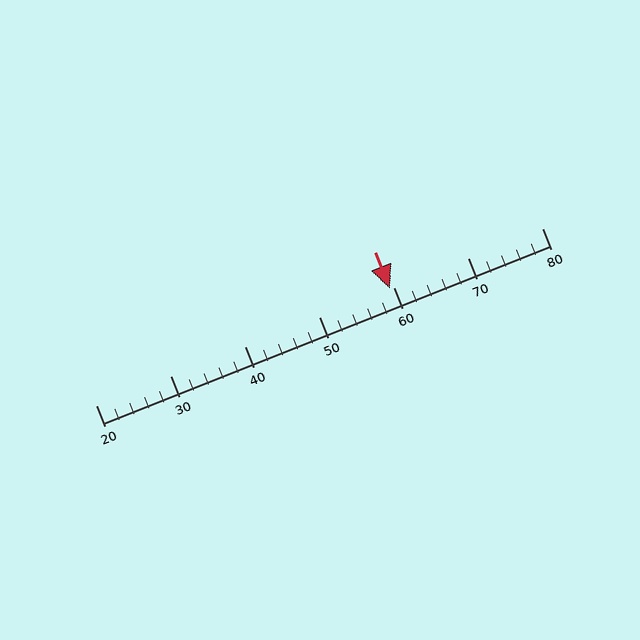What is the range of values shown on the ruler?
The ruler shows values from 20 to 80.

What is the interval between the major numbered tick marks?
The major tick marks are spaced 10 units apart.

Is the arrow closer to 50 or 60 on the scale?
The arrow is closer to 60.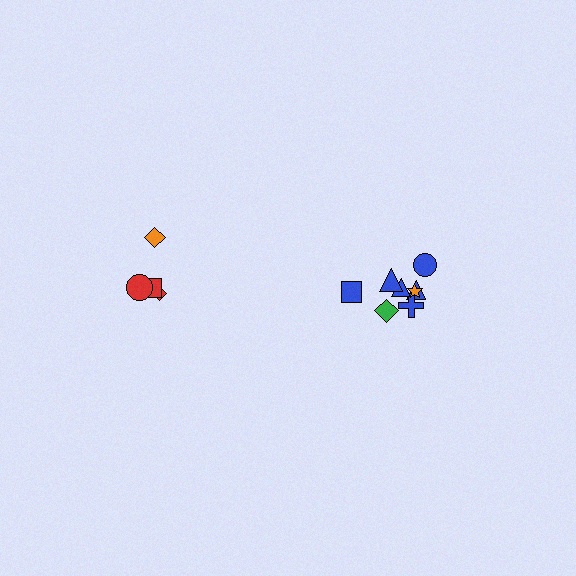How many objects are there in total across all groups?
There are 12 objects.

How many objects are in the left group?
There are 4 objects.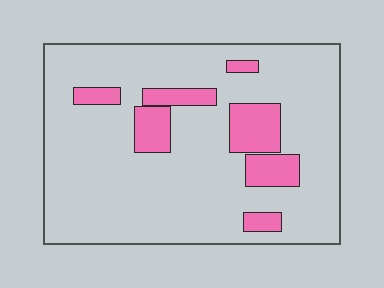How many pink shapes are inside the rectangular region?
7.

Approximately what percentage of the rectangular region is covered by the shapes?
Approximately 15%.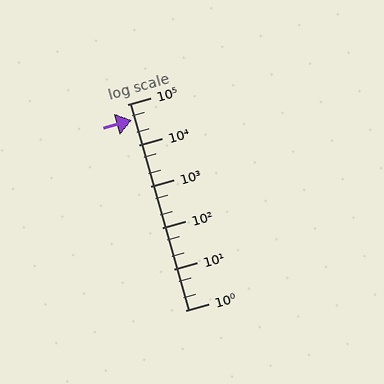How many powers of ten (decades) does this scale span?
The scale spans 5 decades, from 1 to 100000.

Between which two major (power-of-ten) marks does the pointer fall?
The pointer is between 10000 and 100000.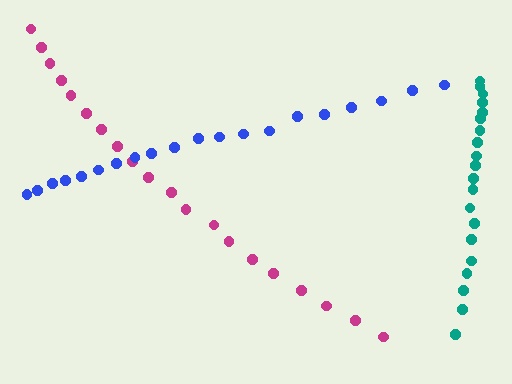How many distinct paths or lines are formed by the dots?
There are 3 distinct paths.